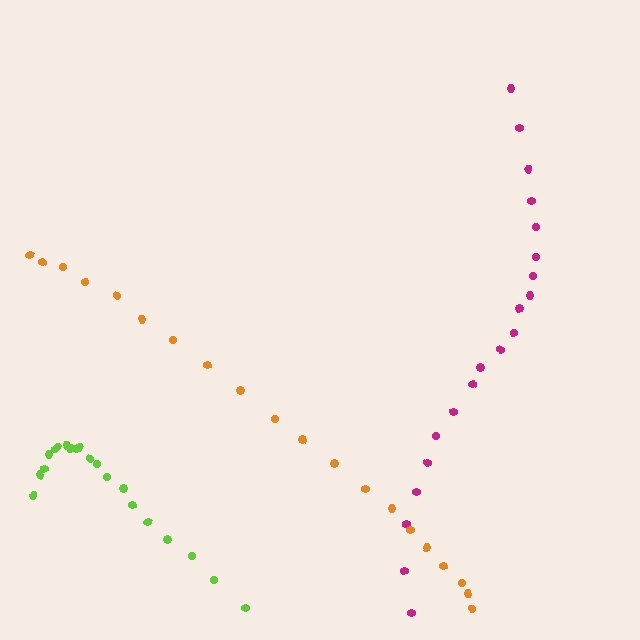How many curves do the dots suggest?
There are 3 distinct paths.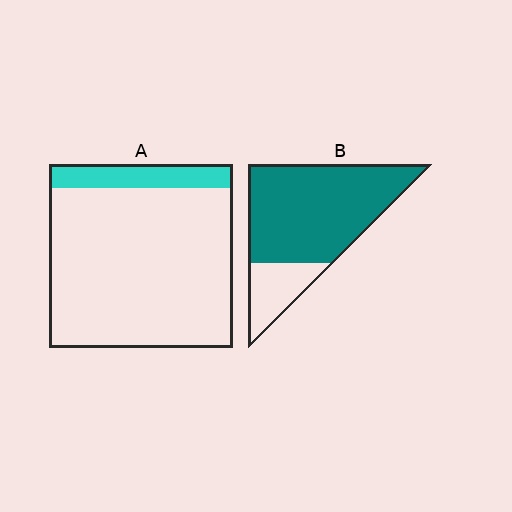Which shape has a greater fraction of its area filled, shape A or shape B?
Shape B.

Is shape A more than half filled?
No.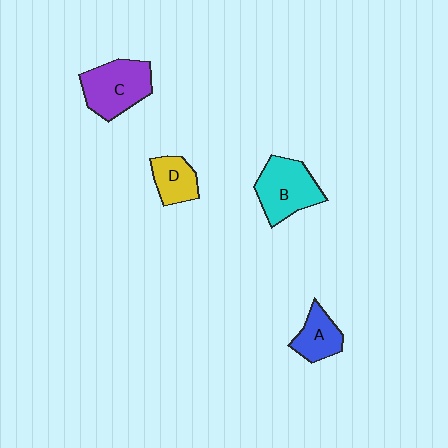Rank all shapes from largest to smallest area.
From largest to smallest: C (purple), B (cyan), A (blue), D (yellow).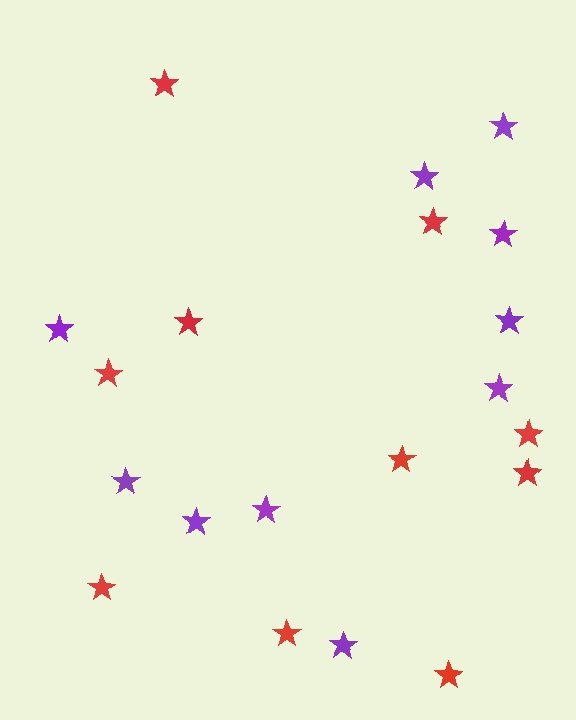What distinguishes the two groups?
There are 2 groups: one group of purple stars (10) and one group of red stars (10).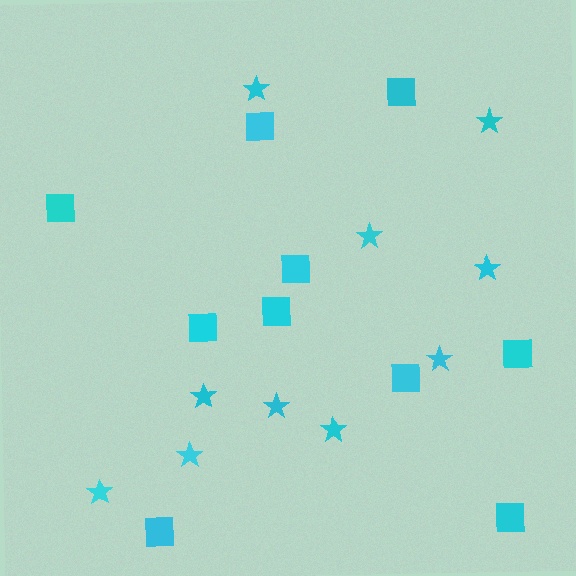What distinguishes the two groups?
There are 2 groups: one group of stars (10) and one group of squares (10).